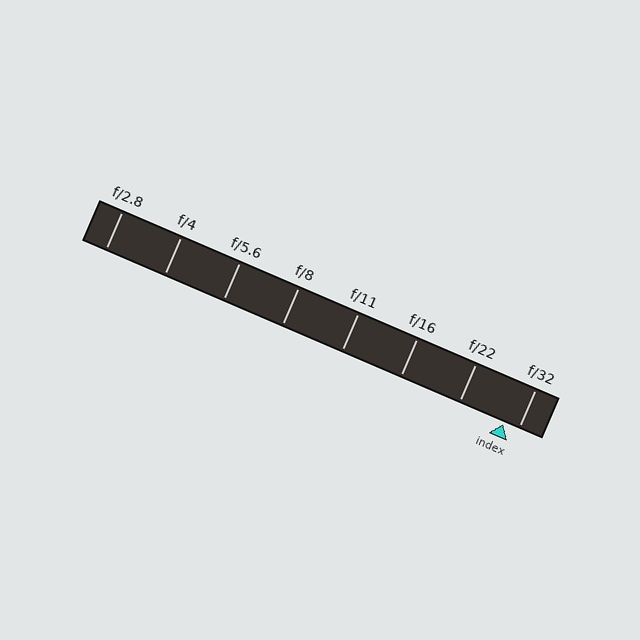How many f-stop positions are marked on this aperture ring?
There are 8 f-stop positions marked.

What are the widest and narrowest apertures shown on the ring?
The widest aperture shown is f/2.8 and the narrowest is f/32.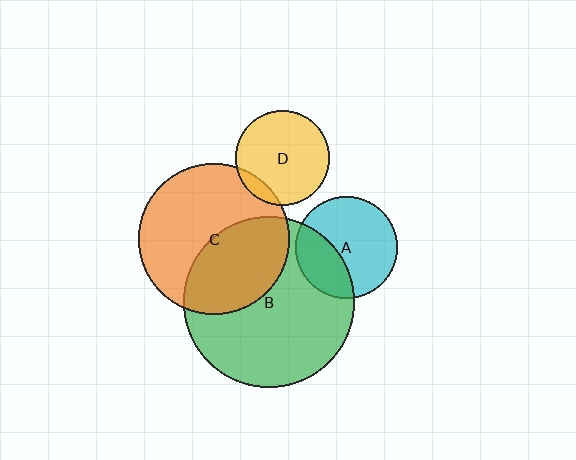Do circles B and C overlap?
Yes.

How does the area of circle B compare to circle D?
Approximately 3.3 times.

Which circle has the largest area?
Circle B (green).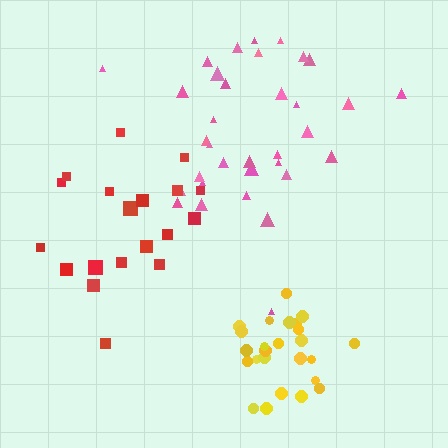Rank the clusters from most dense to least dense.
yellow, red, pink.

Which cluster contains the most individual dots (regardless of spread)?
Pink (34).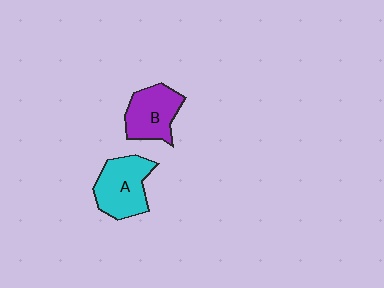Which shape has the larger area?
Shape A (cyan).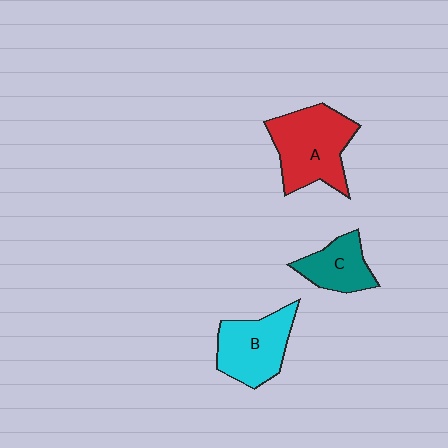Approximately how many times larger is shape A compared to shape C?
Approximately 1.8 times.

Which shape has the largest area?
Shape A (red).